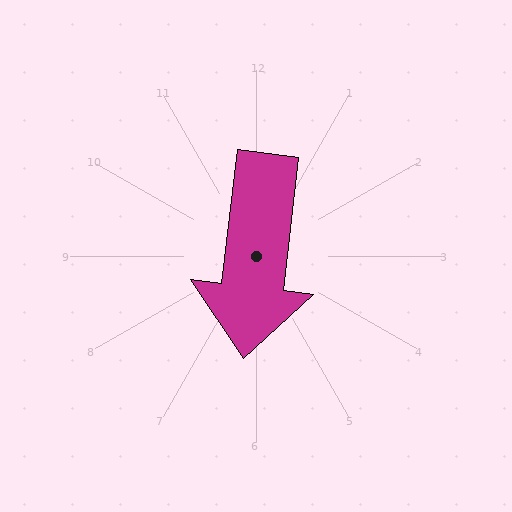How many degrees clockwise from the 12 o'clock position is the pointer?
Approximately 187 degrees.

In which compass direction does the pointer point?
South.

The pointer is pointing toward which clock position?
Roughly 6 o'clock.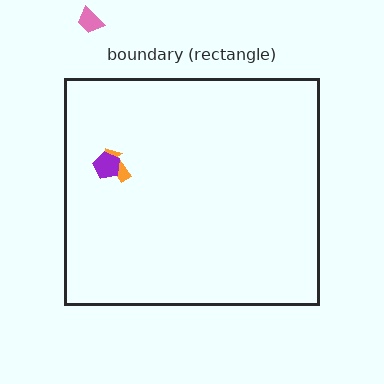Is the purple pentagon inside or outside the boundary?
Inside.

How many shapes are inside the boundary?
2 inside, 1 outside.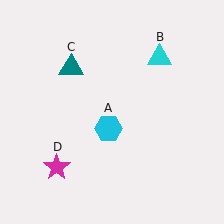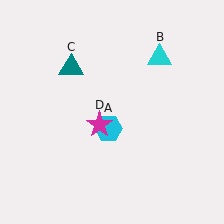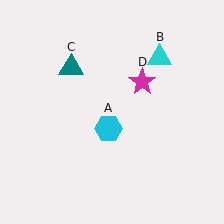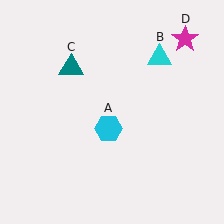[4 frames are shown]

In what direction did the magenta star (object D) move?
The magenta star (object D) moved up and to the right.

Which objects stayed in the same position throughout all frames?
Cyan hexagon (object A) and cyan triangle (object B) and teal triangle (object C) remained stationary.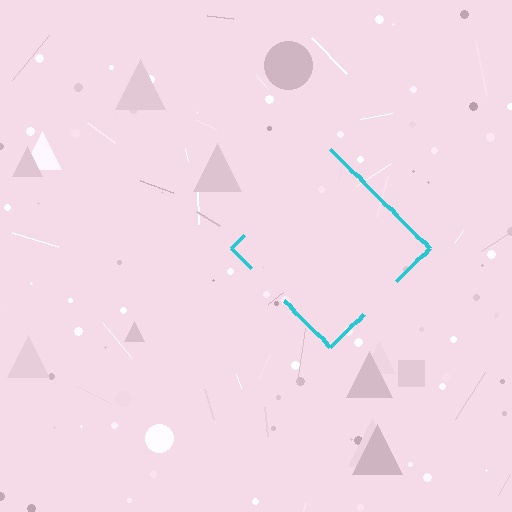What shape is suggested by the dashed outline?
The dashed outline suggests a diamond.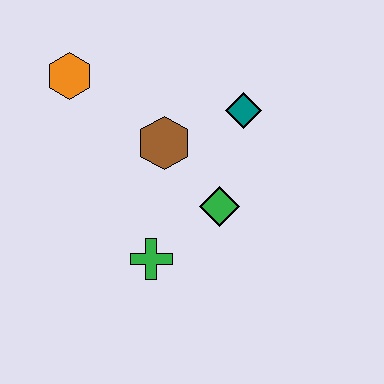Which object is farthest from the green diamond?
The orange hexagon is farthest from the green diamond.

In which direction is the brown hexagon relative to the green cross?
The brown hexagon is above the green cross.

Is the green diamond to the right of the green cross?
Yes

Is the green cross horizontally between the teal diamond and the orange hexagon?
Yes